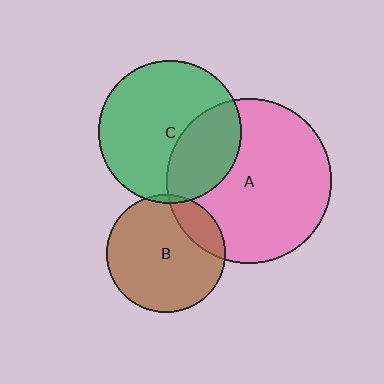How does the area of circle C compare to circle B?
Approximately 1.5 times.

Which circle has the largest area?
Circle A (pink).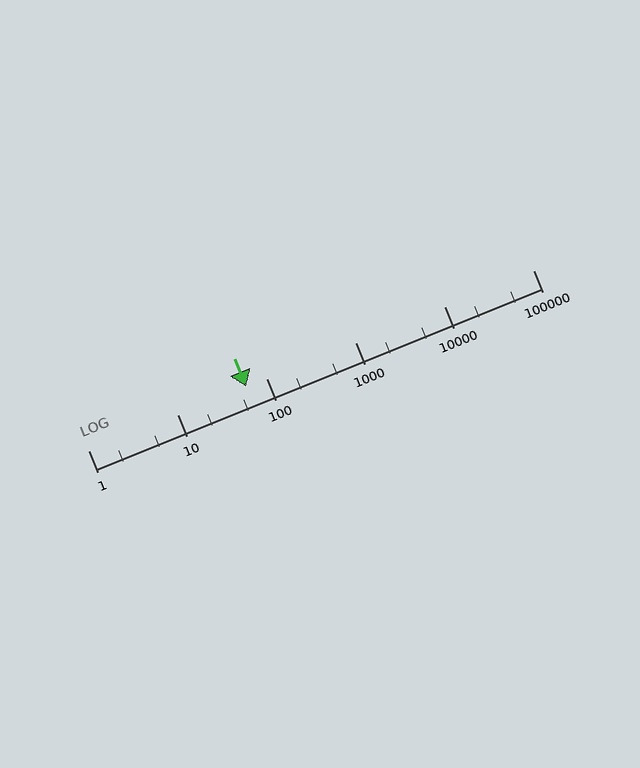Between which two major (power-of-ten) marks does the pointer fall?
The pointer is between 10 and 100.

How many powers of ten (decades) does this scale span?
The scale spans 5 decades, from 1 to 100000.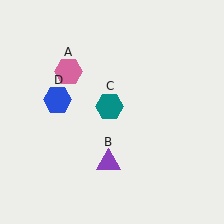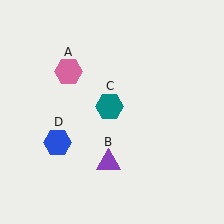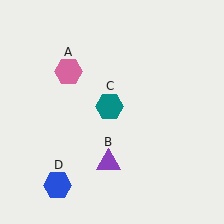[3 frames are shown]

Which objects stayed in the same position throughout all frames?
Pink hexagon (object A) and purple triangle (object B) and teal hexagon (object C) remained stationary.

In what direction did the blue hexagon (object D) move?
The blue hexagon (object D) moved down.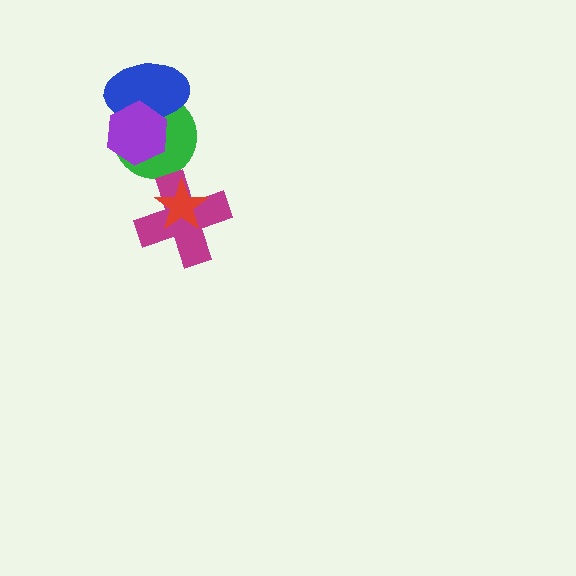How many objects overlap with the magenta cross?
1 object overlaps with the magenta cross.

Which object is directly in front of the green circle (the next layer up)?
The blue ellipse is directly in front of the green circle.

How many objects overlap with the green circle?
2 objects overlap with the green circle.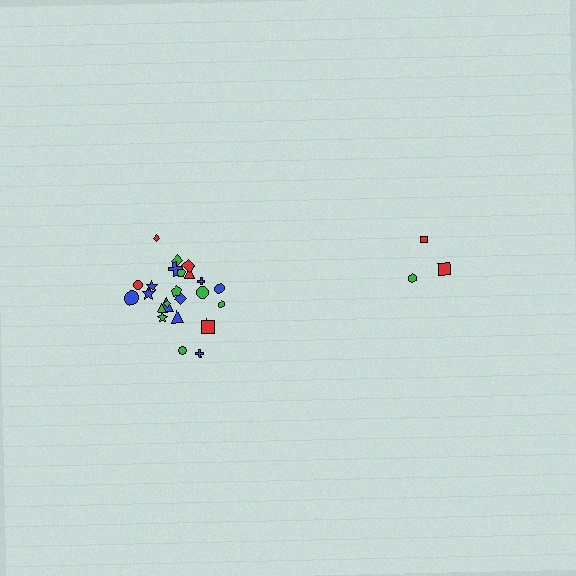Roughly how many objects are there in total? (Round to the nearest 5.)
Roughly 30 objects in total.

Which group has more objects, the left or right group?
The left group.